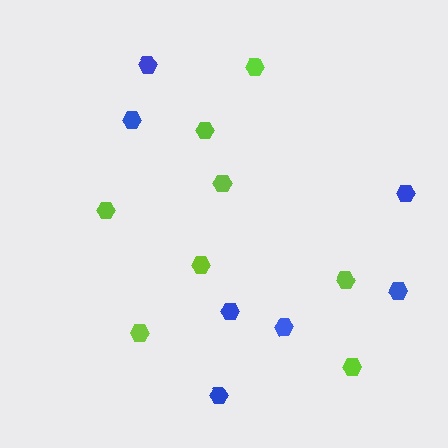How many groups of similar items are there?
There are 2 groups: one group of lime hexagons (8) and one group of blue hexagons (7).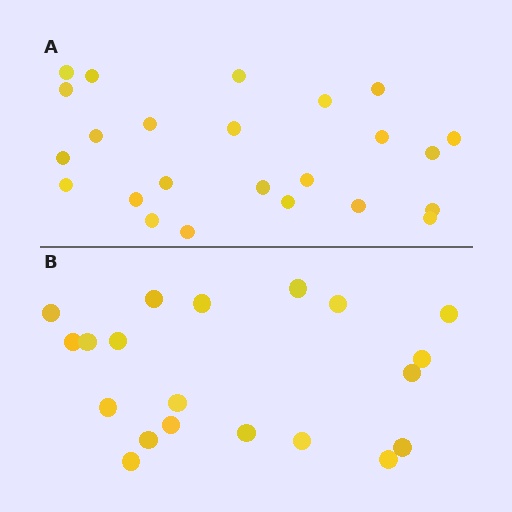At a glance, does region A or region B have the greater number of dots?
Region A (the top region) has more dots.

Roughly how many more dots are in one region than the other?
Region A has about 4 more dots than region B.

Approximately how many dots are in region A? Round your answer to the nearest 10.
About 20 dots. (The exact count is 24, which rounds to 20.)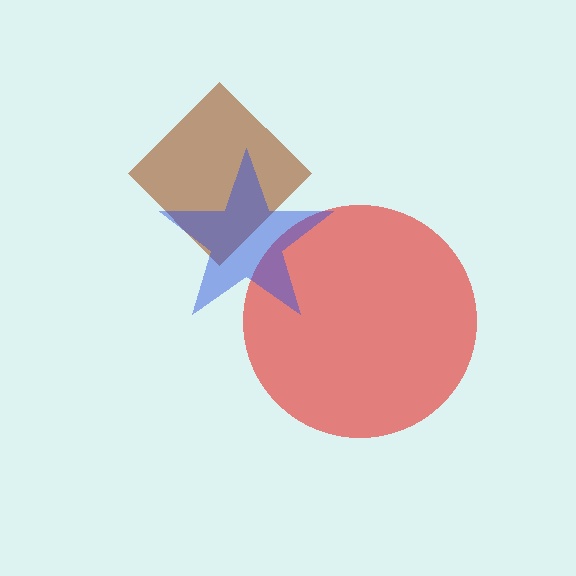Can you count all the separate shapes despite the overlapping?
Yes, there are 3 separate shapes.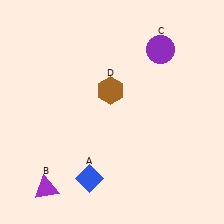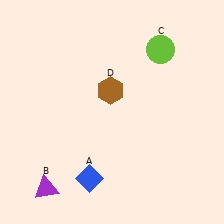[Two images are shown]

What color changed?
The circle (C) changed from purple in Image 1 to lime in Image 2.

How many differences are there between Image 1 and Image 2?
There is 1 difference between the two images.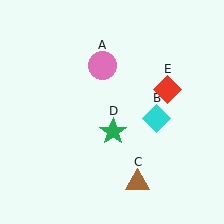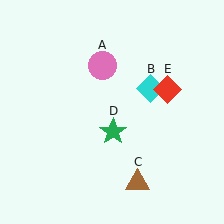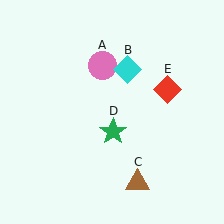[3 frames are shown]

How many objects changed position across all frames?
1 object changed position: cyan diamond (object B).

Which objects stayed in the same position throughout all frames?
Pink circle (object A) and brown triangle (object C) and green star (object D) and red diamond (object E) remained stationary.